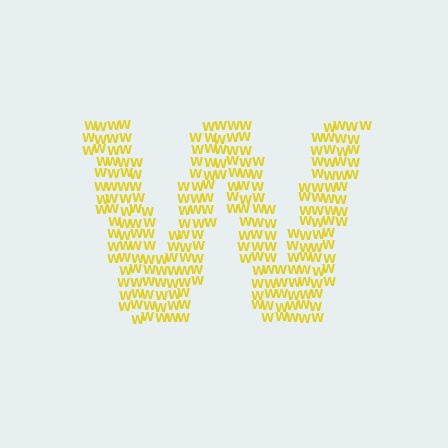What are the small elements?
The small elements are letter W's.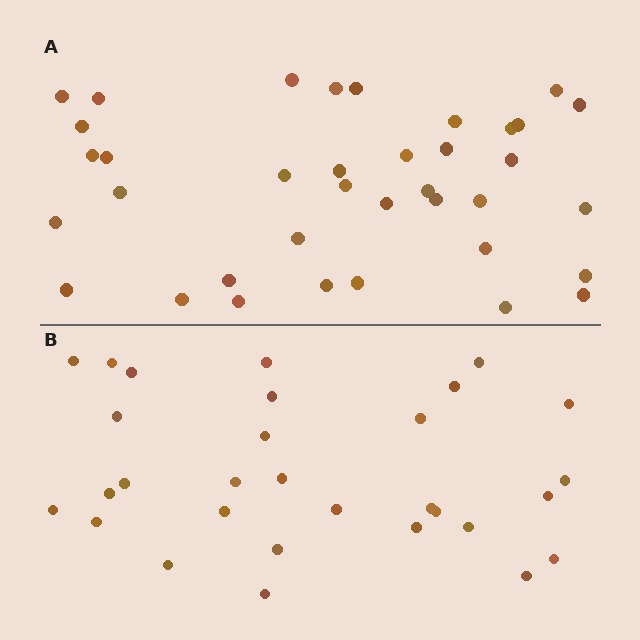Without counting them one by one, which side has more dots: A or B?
Region A (the top region) has more dots.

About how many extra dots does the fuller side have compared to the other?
Region A has roughly 8 or so more dots than region B.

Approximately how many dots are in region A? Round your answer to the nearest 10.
About 40 dots. (The exact count is 37, which rounds to 40.)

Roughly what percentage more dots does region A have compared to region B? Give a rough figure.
About 25% more.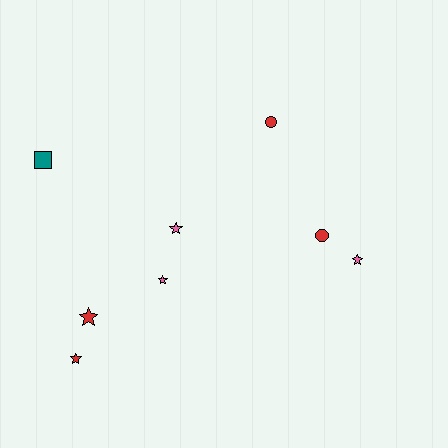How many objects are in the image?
There are 8 objects.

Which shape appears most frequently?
Star, with 5 objects.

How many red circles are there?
There are 2 red circles.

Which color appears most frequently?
Red, with 4 objects.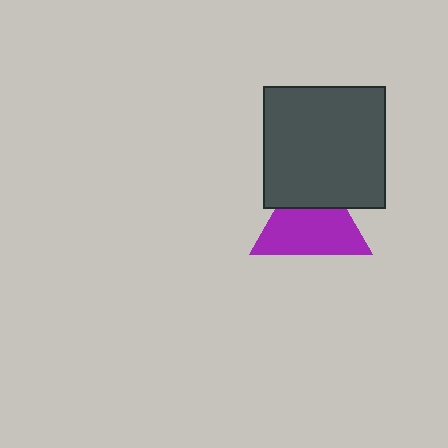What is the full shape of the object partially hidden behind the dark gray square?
The partially hidden object is a purple triangle.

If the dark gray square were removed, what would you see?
You would see the complete purple triangle.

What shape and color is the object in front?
The object in front is a dark gray square.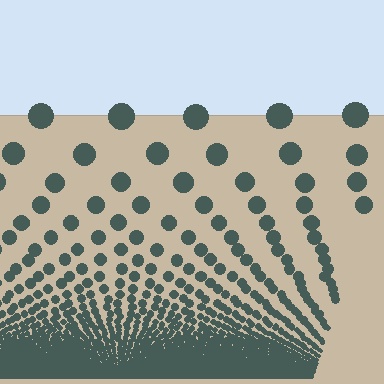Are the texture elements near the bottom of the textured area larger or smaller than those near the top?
Smaller. The gradient is inverted — elements near the bottom are smaller and denser.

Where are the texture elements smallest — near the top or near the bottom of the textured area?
Near the bottom.